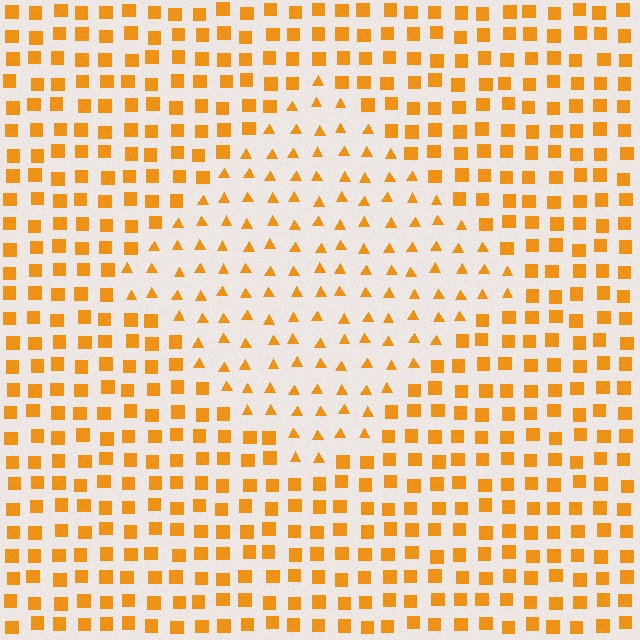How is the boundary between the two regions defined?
The boundary is defined by a change in element shape: triangles inside vs. squares outside. All elements share the same color and spacing.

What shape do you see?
I see a diamond.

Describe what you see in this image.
The image is filled with small orange elements arranged in a uniform grid. A diamond-shaped region contains triangles, while the surrounding area contains squares. The boundary is defined purely by the change in element shape.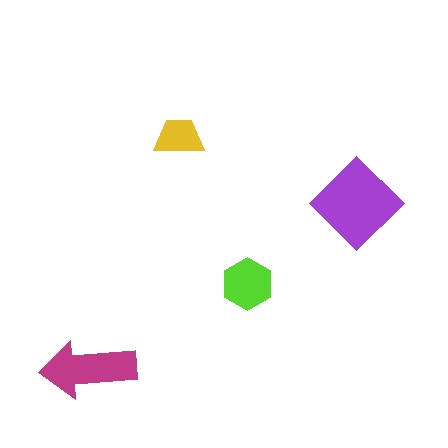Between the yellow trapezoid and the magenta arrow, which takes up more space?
The magenta arrow.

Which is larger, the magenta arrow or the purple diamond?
The purple diamond.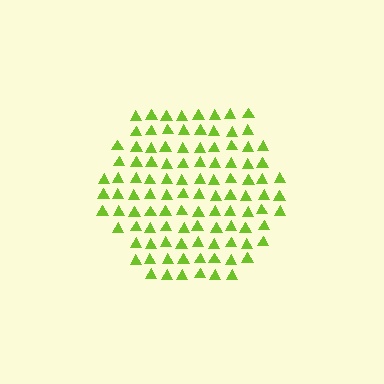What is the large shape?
The large shape is a hexagon.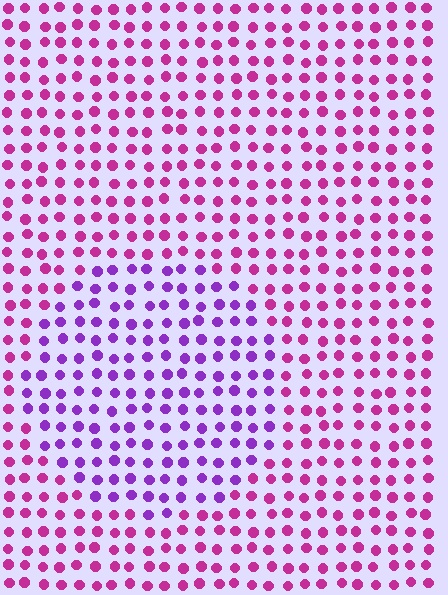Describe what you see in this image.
The image is filled with small magenta elements in a uniform arrangement. A circle-shaped region is visible where the elements are tinted to a slightly different hue, forming a subtle color boundary.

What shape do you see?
I see a circle.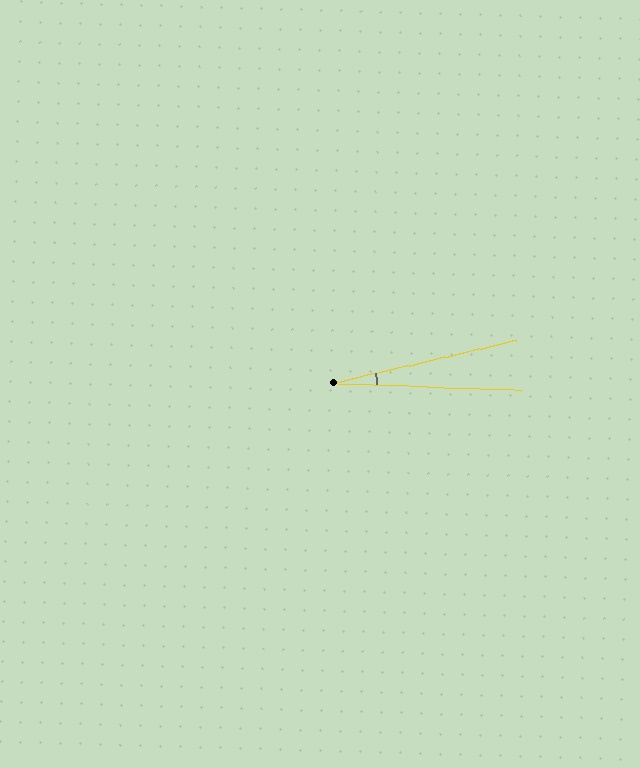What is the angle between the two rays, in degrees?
Approximately 15 degrees.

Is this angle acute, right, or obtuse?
It is acute.